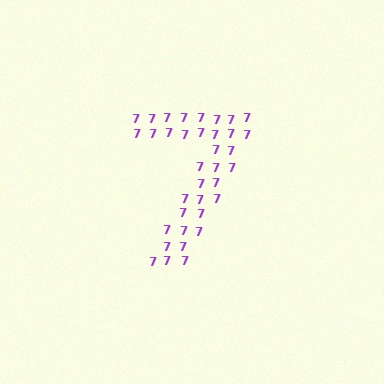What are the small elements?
The small elements are digit 7's.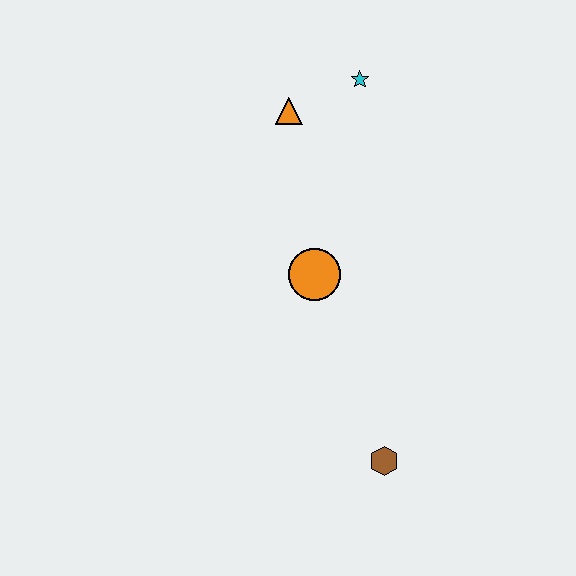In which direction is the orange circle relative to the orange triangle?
The orange circle is below the orange triangle.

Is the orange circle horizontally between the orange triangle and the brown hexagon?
Yes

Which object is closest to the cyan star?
The orange triangle is closest to the cyan star.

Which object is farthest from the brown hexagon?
The cyan star is farthest from the brown hexagon.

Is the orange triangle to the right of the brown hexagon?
No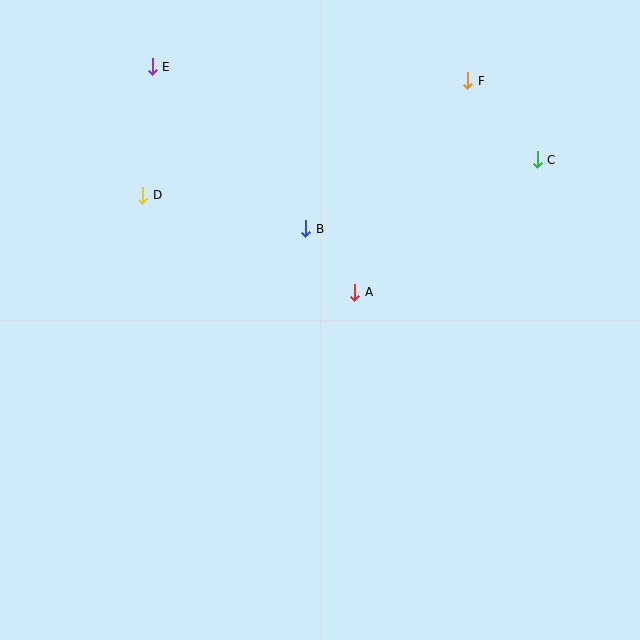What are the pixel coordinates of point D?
Point D is at (143, 195).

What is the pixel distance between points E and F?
The distance between E and F is 316 pixels.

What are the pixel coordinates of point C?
Point C is at (537, 160).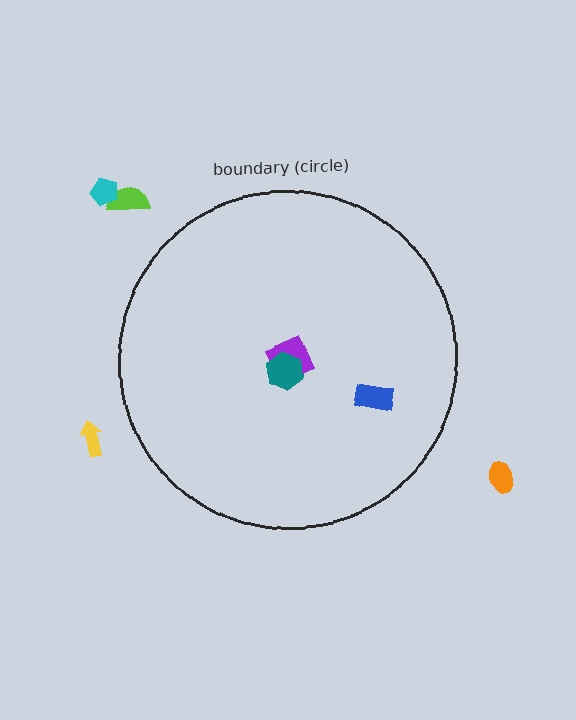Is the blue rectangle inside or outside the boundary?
Inside.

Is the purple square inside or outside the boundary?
Inside.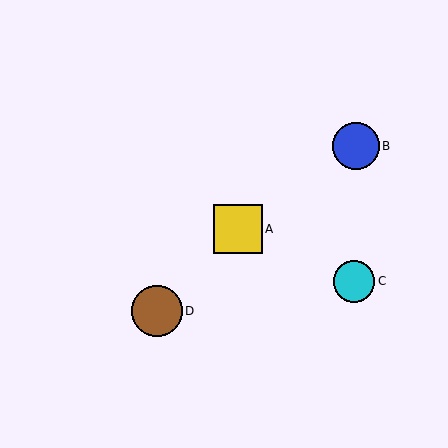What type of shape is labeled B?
Shape B is a blue circle.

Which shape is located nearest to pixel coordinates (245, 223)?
The yellow square (labeled A) at (238, 229) is nearest to that location.